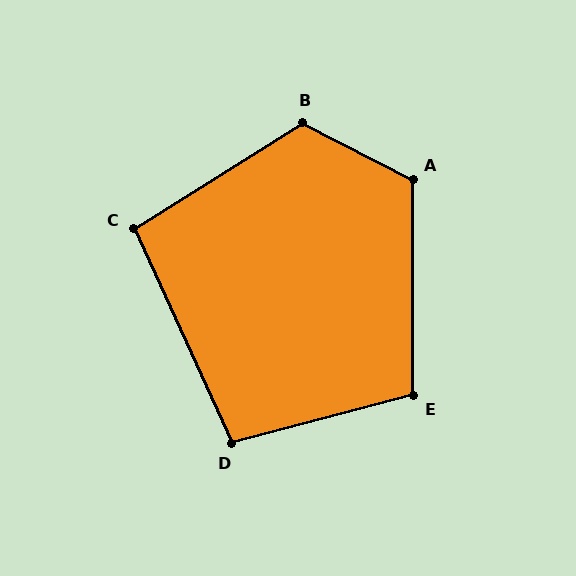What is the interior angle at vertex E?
Approximately 105 degrees (obtuse).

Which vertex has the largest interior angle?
B, at approximately 121 degrees.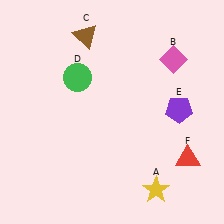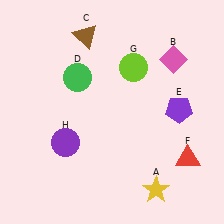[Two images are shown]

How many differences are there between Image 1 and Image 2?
There are 2 differences between the two images.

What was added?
A lime circle (G), a purple circle (H) were added in Image 2.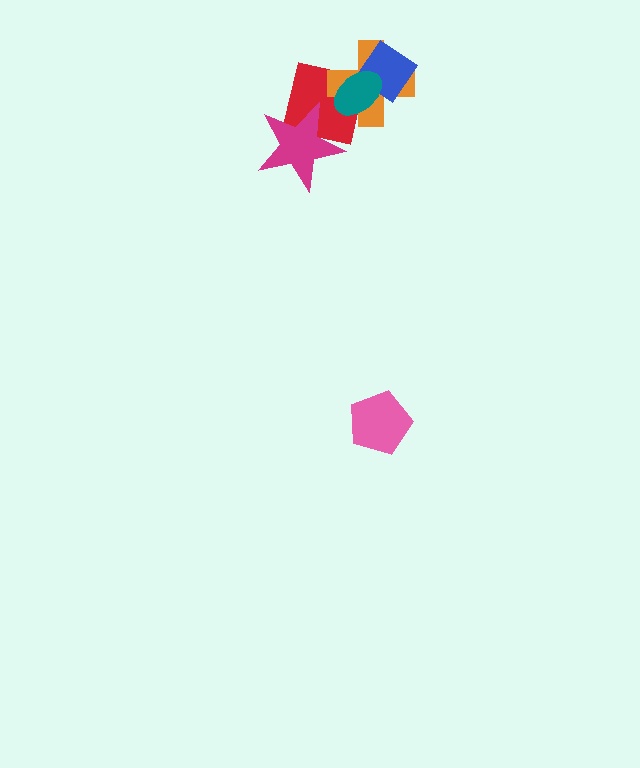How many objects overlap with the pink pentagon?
0 objects overlap with the pink pentagon.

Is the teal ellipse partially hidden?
No, no other shape covers it.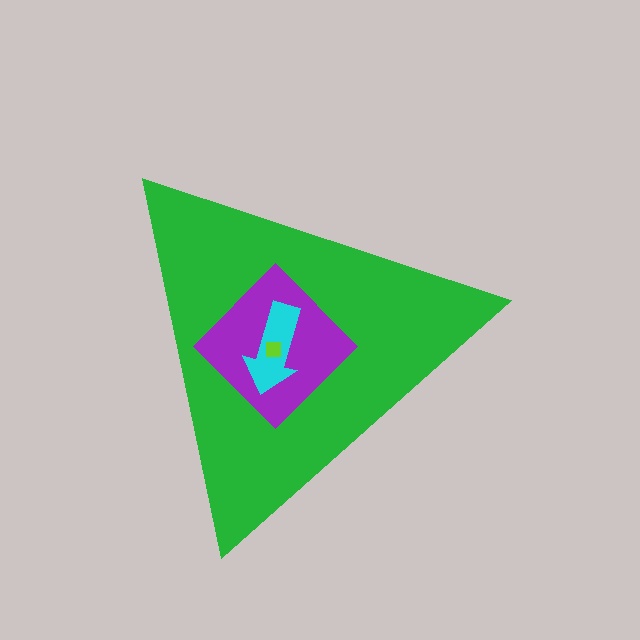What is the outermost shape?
The green triangle.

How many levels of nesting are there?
4.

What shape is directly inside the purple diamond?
The cyan arrow.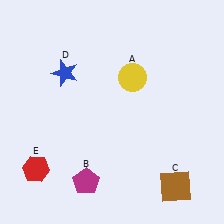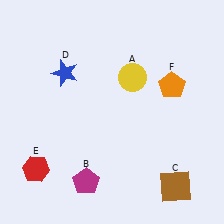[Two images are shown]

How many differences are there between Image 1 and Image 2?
There is 1 difference between the two images.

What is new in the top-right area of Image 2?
An orange pentagon (F) was added in the top-right area of Image 2.